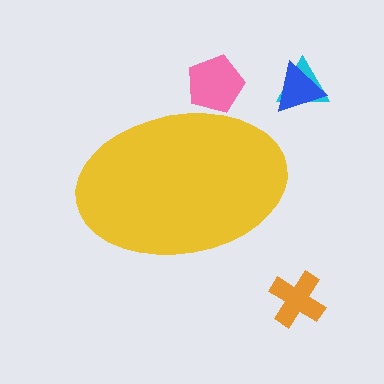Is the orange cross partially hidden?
No, the orange cross is fully visible.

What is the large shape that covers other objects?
A yellow ellipse.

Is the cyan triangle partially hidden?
No, the cyan triangle is fully visible.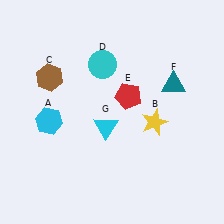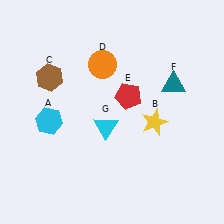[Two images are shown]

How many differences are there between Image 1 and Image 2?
There is 1 difference between the two images.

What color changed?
The circle (D) changed from cyan in Image 1 to orange in Image 2.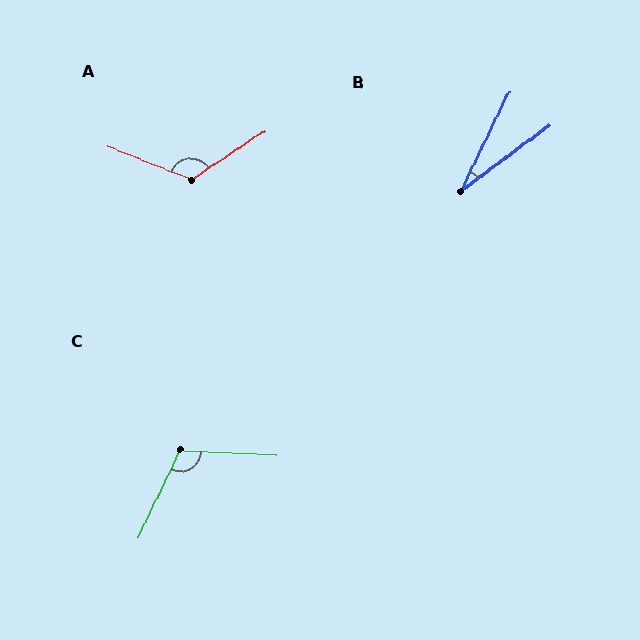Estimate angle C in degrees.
Approximately 112 degrees.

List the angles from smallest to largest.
B (27°), C (112°), A (124°).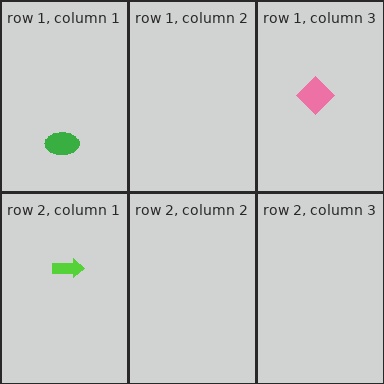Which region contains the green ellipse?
The row 1, column 1 region.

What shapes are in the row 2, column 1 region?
The lime arrow.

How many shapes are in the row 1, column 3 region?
1.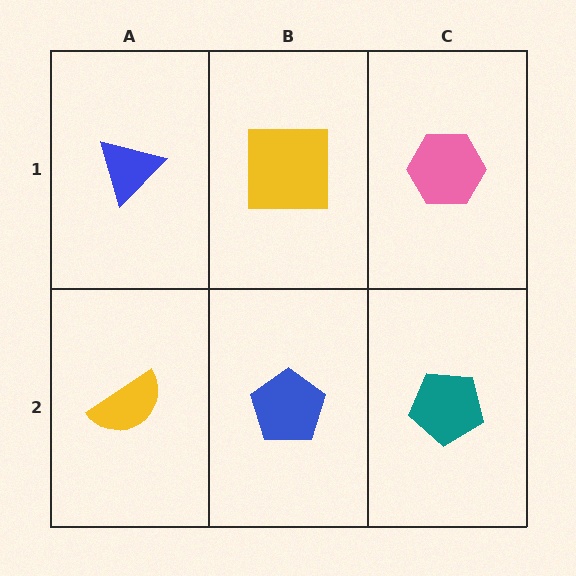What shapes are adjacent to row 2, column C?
A pink hexagon (row 1, column C), a blue pentagon (row 2, column B).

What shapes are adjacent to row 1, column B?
A blue pentagon (row 2, column B), a blue triangle (row 1, column A), a pink hexagon (row 1, column C).